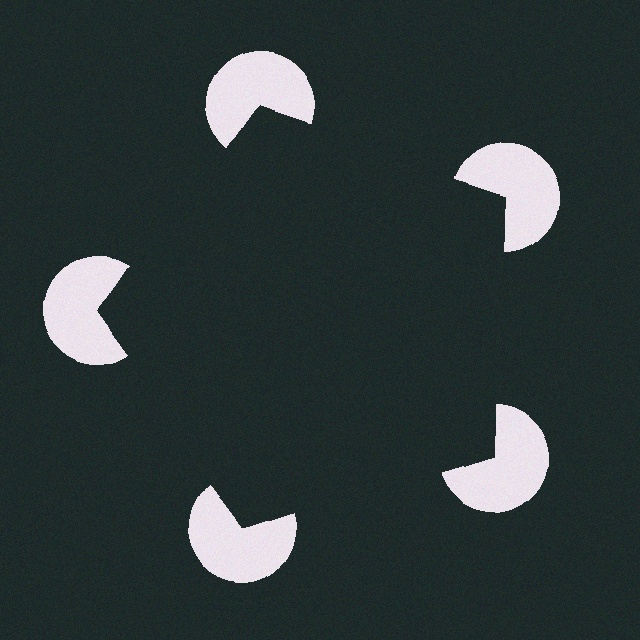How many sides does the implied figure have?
5 sides.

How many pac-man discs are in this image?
There are 5 — one at each vertex of the illusory pentagon.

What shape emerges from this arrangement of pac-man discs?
An illusory pentagon — its edges are inferred from the aligned wedge cuts in the pac-man discs, not physically drawn.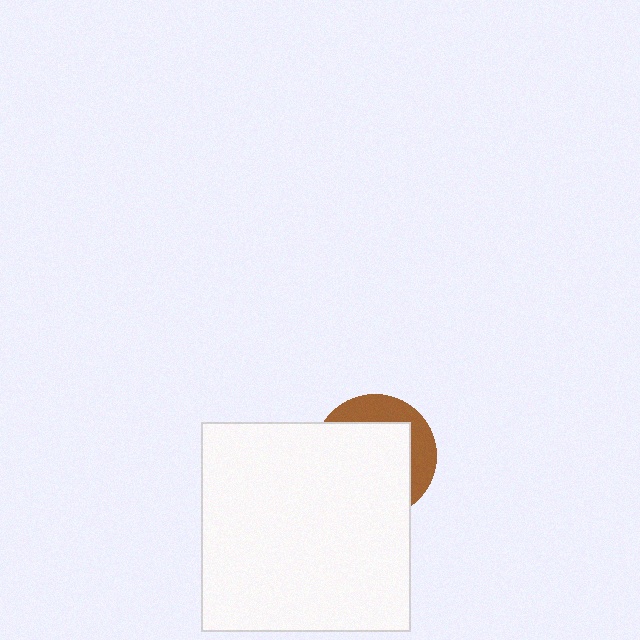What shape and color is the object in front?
The object in front is a white square.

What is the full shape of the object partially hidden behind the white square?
The partially hidden object is a brown circle.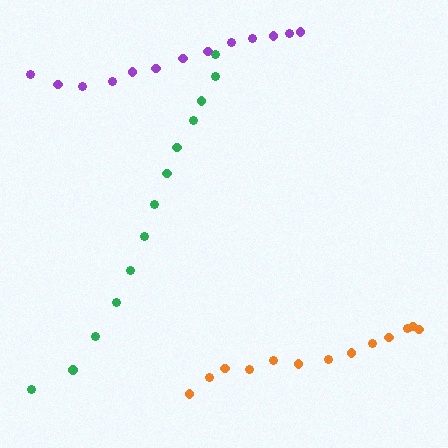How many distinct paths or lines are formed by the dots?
There are 3 distinct paths.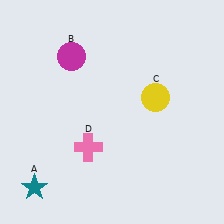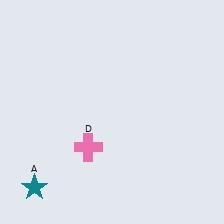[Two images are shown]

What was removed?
The yellow circle (C), the magenta circle (B) were removed in Image 2.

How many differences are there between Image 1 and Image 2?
There are 2 differences between the two images.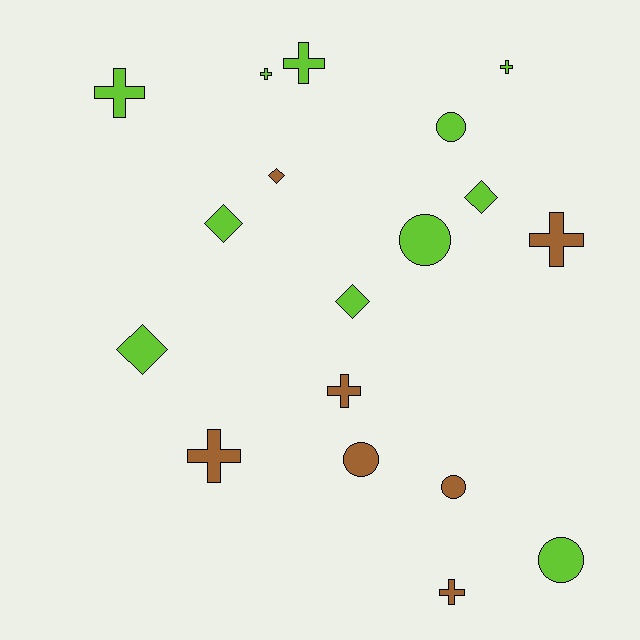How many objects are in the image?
There are 18 objects.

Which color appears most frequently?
Lime, with 11 objects.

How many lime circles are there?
There are 3 lime circles.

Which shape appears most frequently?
Cross, with 8 objects.